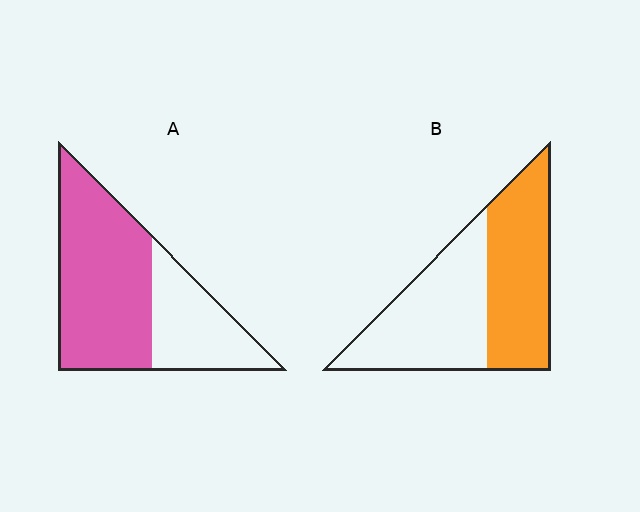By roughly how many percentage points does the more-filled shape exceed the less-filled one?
By roughly 15 percentage points (A over B).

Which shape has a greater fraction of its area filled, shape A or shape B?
Shape A.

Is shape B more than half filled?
Roughly half.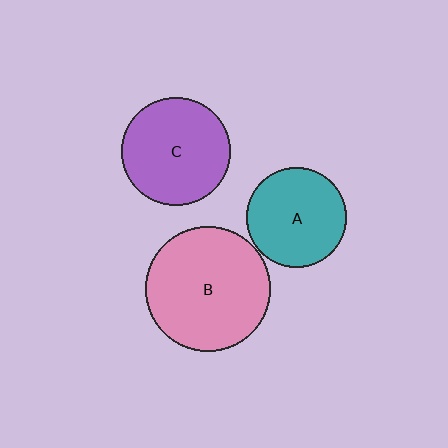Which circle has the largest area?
Circle B (pink).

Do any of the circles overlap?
No, none of the circles overlap.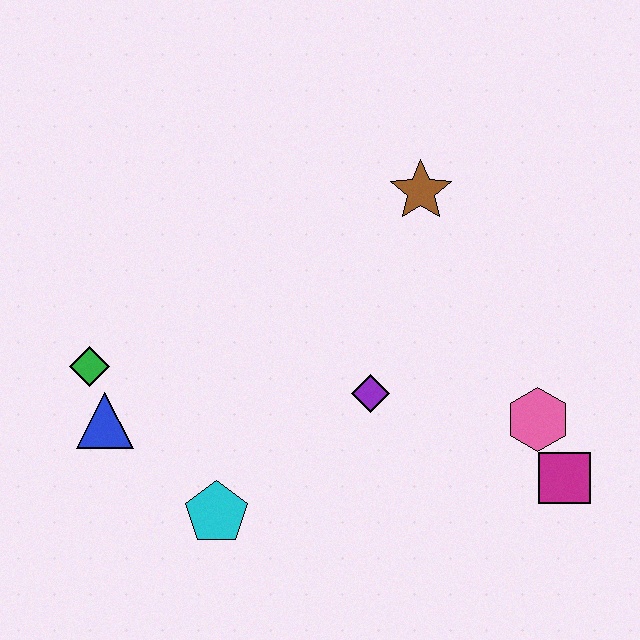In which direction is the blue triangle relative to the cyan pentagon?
The blue triangle is to the left of the cyan pentagon.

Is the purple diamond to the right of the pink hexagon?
No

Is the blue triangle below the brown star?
Yes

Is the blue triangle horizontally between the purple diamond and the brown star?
No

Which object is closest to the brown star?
The purple diamond is closest to the brown star.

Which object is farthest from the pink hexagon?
The green diamond is farthest from the pink hexagon.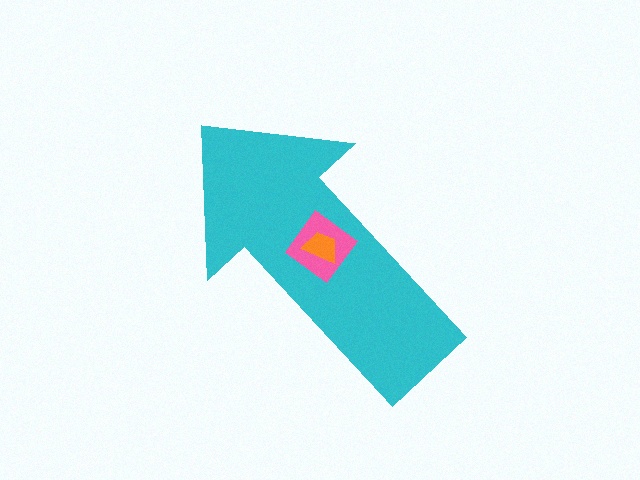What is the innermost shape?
The orange trapezoid.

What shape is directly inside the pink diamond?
The orange trapezoid.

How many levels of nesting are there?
3.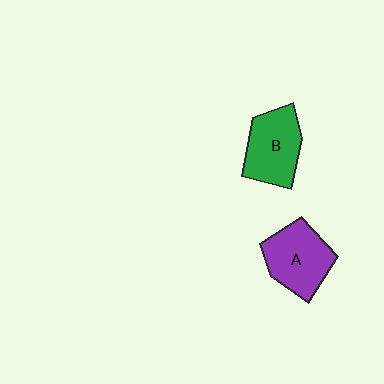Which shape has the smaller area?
Shape B (green).